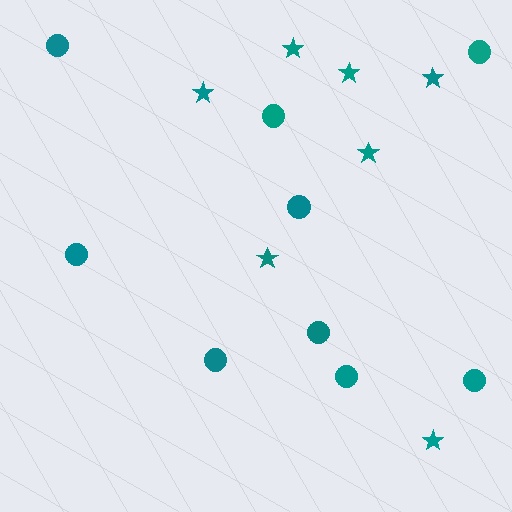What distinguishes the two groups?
There are 2 groups: one group of stars (7) and one group of circles (9).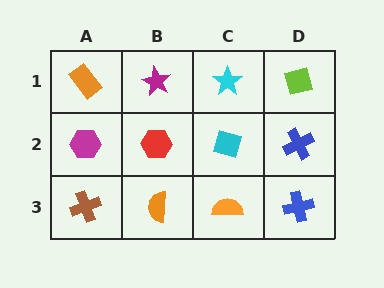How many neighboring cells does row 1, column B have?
3.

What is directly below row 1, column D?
A blue cross.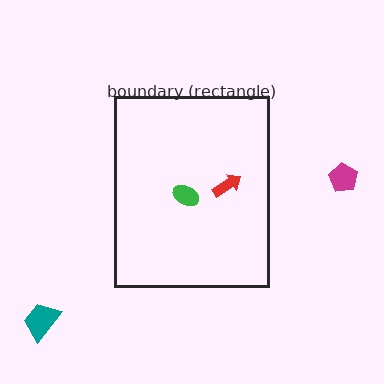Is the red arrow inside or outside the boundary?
Inside.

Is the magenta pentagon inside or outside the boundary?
Outside.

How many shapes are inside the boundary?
2 inside, 2 outside.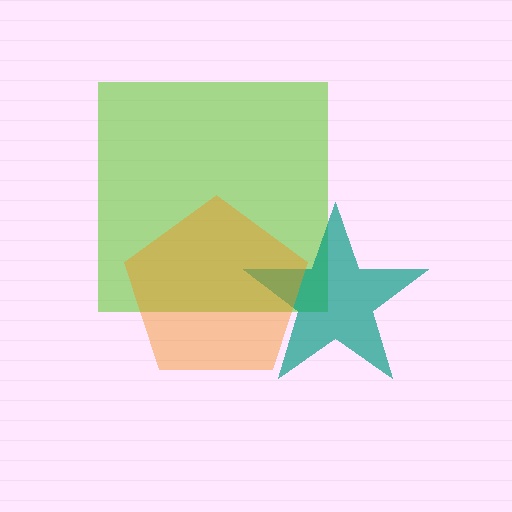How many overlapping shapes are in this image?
There are 3 overlapping shapes in the image.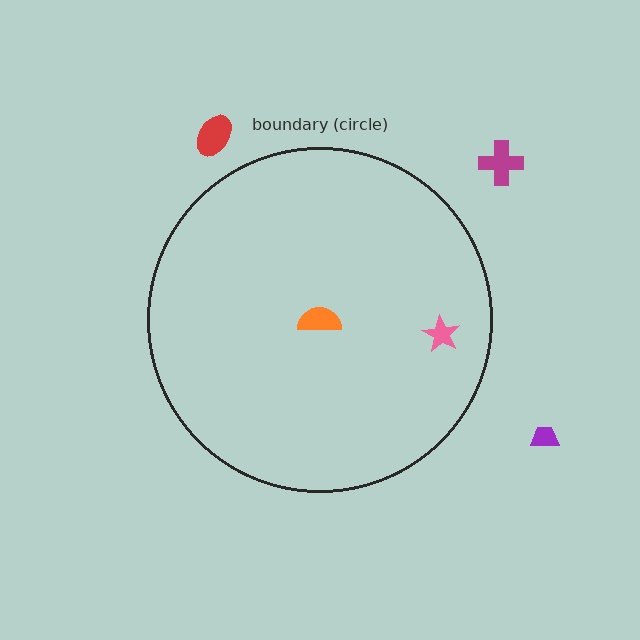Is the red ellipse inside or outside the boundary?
Outside.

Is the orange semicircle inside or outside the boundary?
Inside.